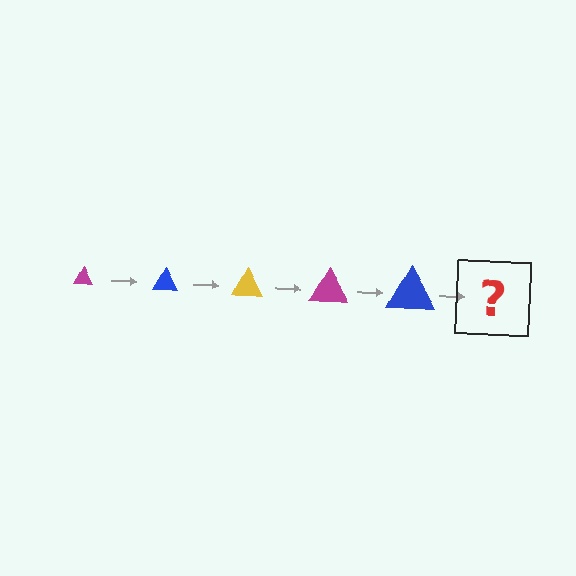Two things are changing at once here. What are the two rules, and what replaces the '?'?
The two rules are that the triangle grows larger each step and the color cycles through magenta, blue, and yellow. The '?' should be a yellow triangle, larger than the previous one.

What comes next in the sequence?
The next element should be a yellow triangle, larger than the previous one.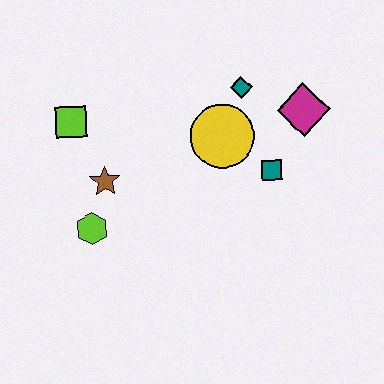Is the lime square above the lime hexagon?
Yes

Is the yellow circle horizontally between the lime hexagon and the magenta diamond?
Yes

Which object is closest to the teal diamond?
The yellow circle is closest to the teal diamond.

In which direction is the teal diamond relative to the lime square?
The teal diamond is to the right of the lime square.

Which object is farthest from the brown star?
The magenta diamond is farthest from the brown star.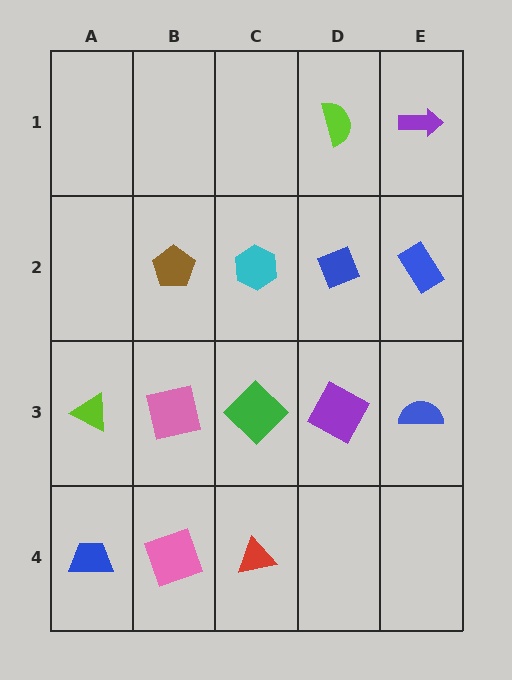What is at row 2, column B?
A brown pentagon.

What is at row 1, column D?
A lime semicircle.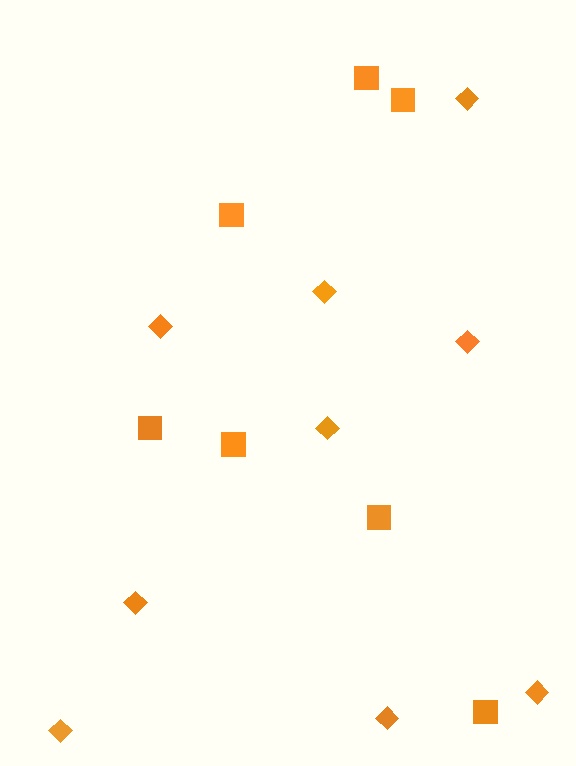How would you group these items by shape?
There are 2 groups: one group of squares (7) and one group of diamonds (9).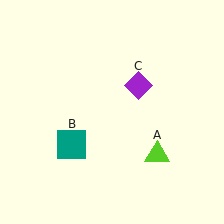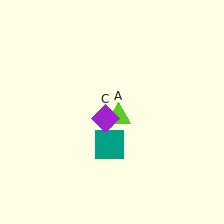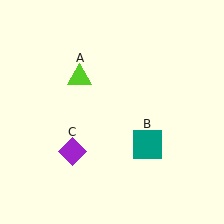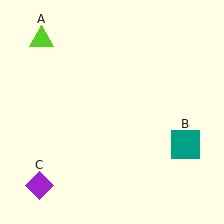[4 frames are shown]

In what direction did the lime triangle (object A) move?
The lime triangle (object A) moved up and to the left.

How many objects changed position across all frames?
3 objects changed position: lime triangle (object A), teal square (object B), purple diamond (object C).